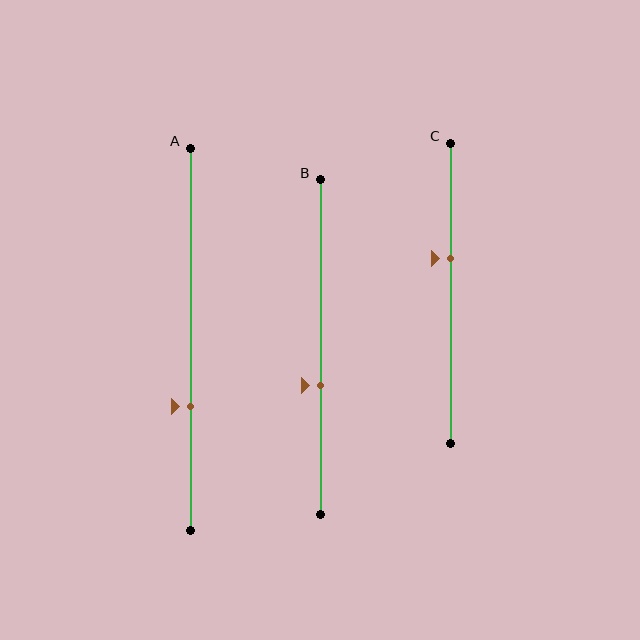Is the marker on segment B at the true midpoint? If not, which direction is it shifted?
No, the marker on segment B is shifted downward by about 11% of the segment length.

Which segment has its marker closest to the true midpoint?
Segment B has its marker closest to the true midpoint.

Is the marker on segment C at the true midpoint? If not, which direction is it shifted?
No, the marker on segment C is shifted upward by about 12% of the segment length.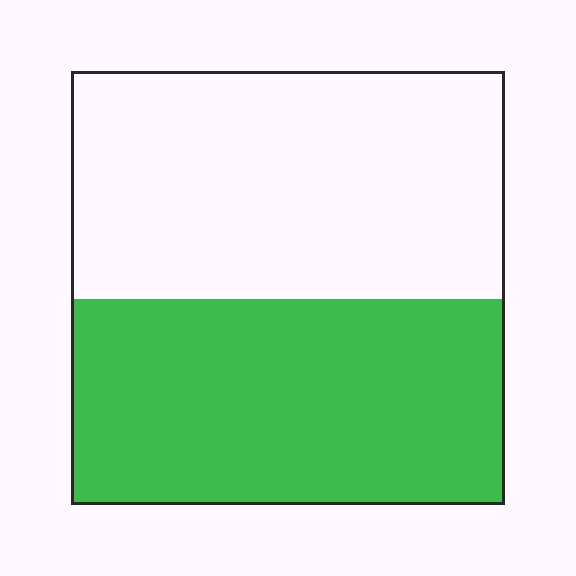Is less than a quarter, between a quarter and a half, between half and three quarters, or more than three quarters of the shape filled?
Between a quarter and a half.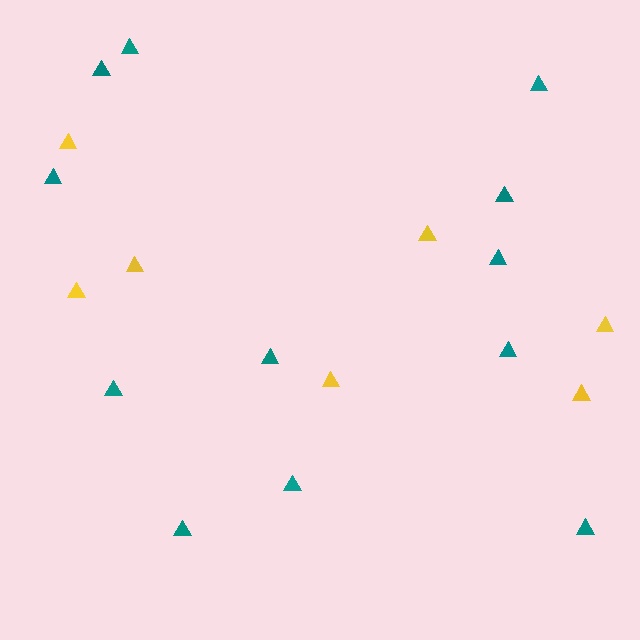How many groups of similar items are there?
There are 2 groups: one group of teal triangles (12) and one group of yellow triangles (7).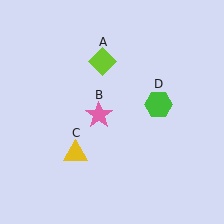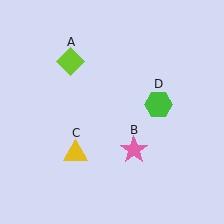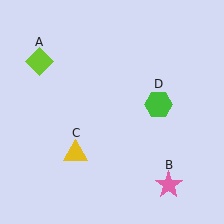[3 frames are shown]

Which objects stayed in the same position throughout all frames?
Yellow triangle (object C) and green hexagon (object D) remained stationary.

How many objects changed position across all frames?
2 objects changed position: lime diamond (object A), pink star (object B).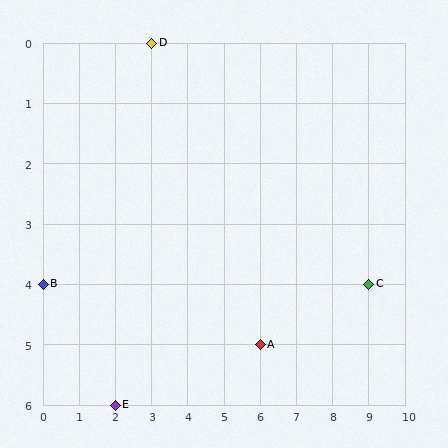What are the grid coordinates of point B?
Point B is at grid coordinates (0, 4).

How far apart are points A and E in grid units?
Points A and E are 4 columns and 1 row apart (about 4.1 grid units diagonally).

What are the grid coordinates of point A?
Point A is at grid coordinates (6, 5).